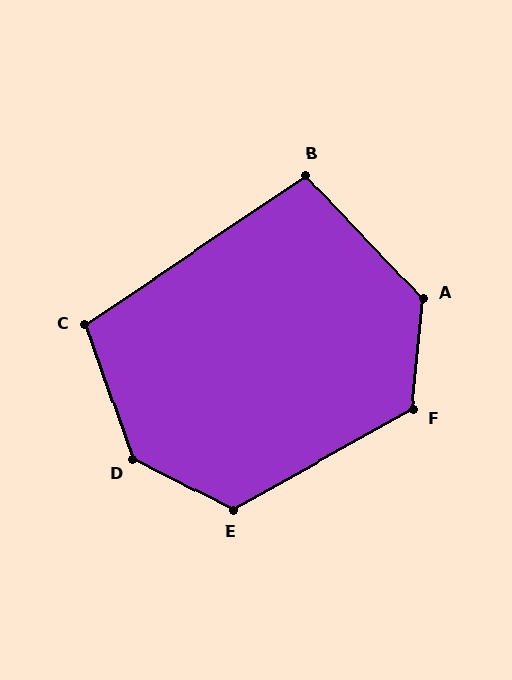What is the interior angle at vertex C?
Approximately 105 degrees (obtuse).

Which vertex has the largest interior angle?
D, at approximately 136 degrees.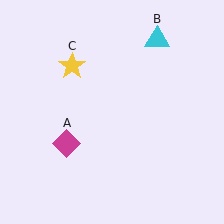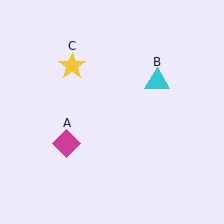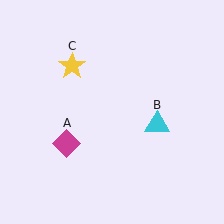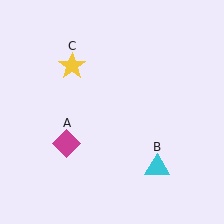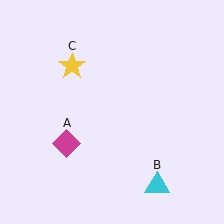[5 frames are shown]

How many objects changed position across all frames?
1 object changed position: cyan triangle (object B).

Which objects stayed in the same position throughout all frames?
Magenta diamond (object A) and yellow star (object C) remained stationary.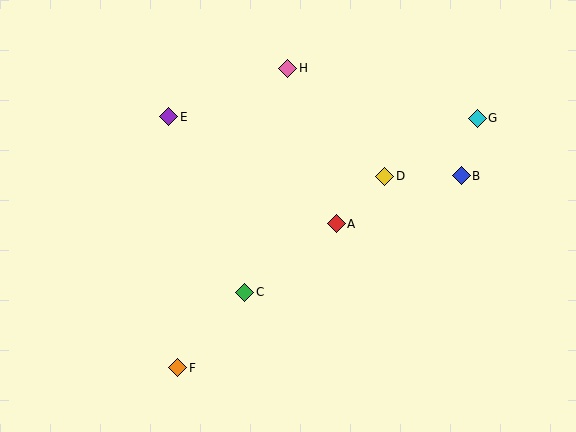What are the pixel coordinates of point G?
Point G is at (477, 118).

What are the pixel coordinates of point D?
Point D is at (385, 176).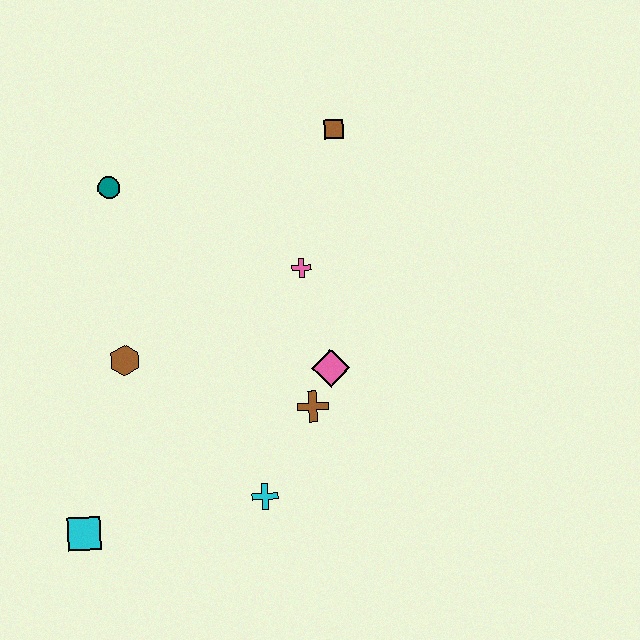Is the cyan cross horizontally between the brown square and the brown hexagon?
Yes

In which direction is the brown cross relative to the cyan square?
The brown cross is to the right of the cyan square.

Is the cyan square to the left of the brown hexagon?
Yes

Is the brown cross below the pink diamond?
Yes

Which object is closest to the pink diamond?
The brown cross is closest to the pink diamond.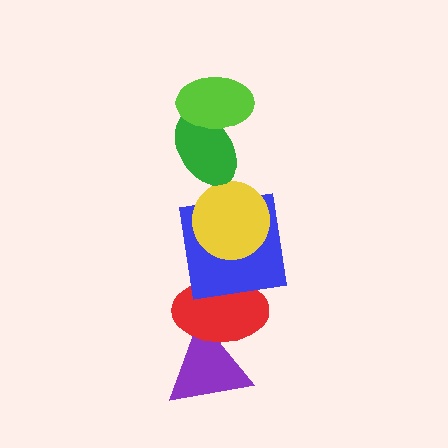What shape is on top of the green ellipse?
The lime ellipse is on top of the green ellipse.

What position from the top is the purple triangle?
The purple triangle is 6th from the top.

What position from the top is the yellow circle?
The yellow circle is 3rd from the top.